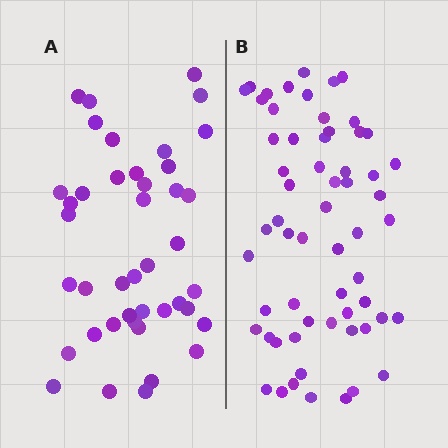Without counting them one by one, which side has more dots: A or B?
Region B (the right region) has more dots.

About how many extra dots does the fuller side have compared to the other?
Region B has approximately 20 more dots than region A.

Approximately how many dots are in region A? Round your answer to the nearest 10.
About 40 dots. (The exact count is 42, which rounds to 40.)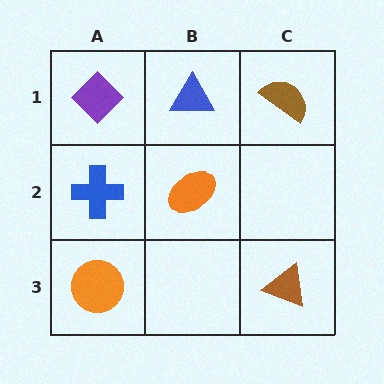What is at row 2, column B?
An orange ellipse.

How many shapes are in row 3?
2 shapes.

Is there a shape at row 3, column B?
No, that cell is empty.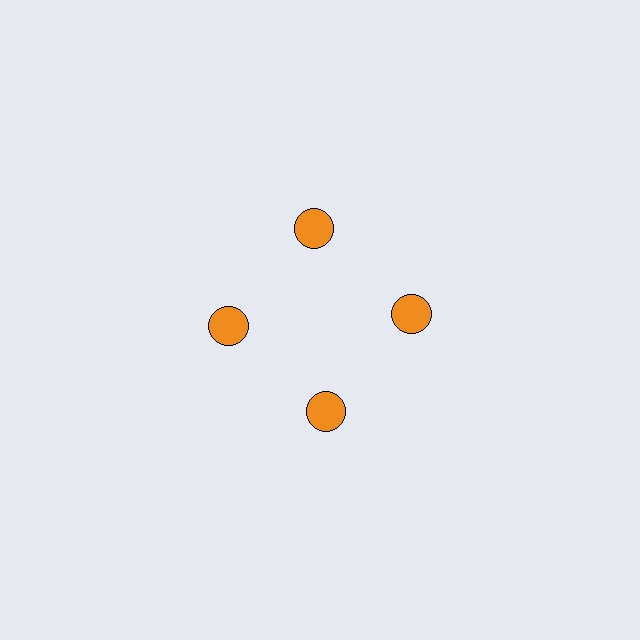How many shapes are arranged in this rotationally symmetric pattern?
There are 4 shapes, arranged in 4 groups of 1.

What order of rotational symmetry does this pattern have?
This pattern has 4-fold rotational symmetry.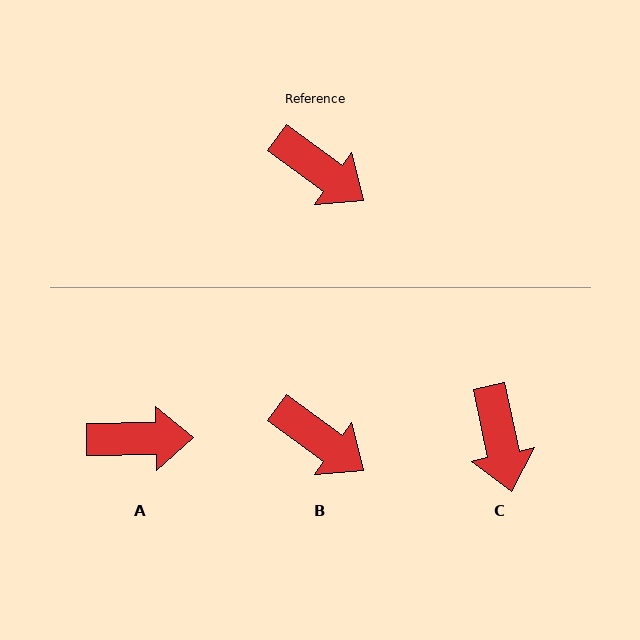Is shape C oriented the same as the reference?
No, it is off by about 42 degrees.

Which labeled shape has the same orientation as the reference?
B.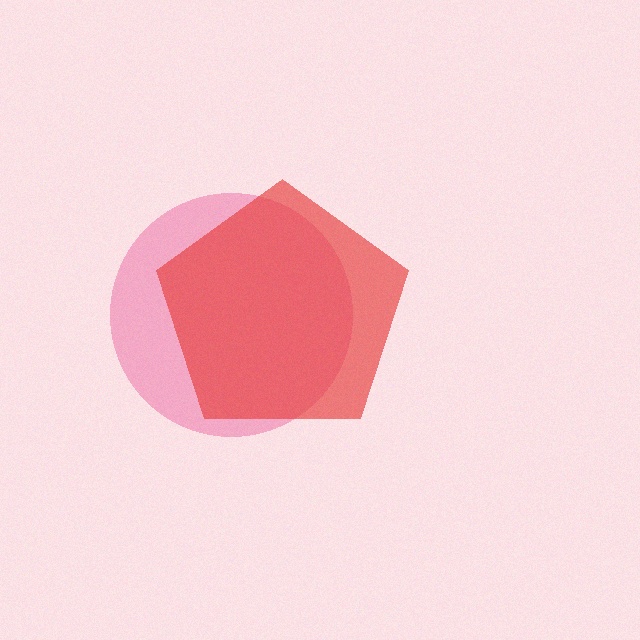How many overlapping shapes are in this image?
There are 2 overlapping shapes in the image.